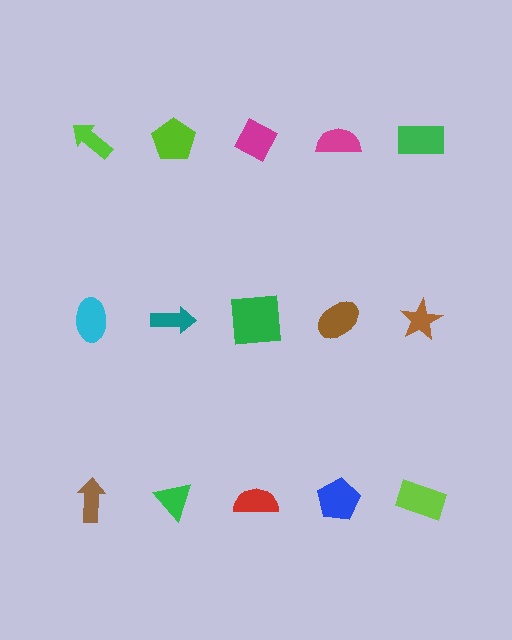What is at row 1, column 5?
A green rectangle.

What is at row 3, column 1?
A brown arrow.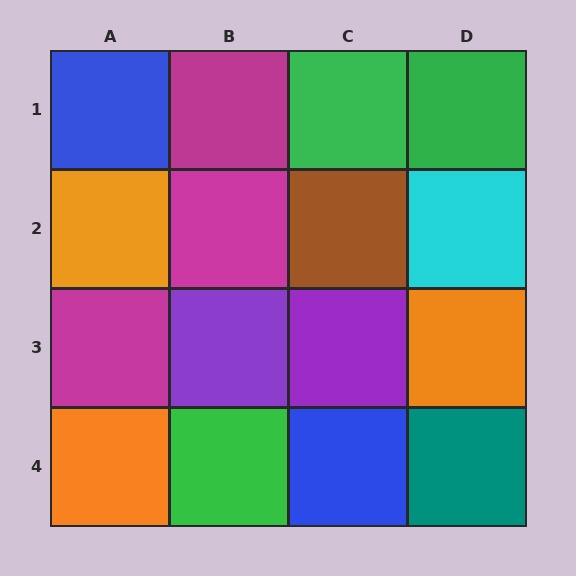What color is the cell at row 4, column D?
Teal.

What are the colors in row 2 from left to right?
Orange, magenta, brown, cyan.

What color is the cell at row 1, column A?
Blue.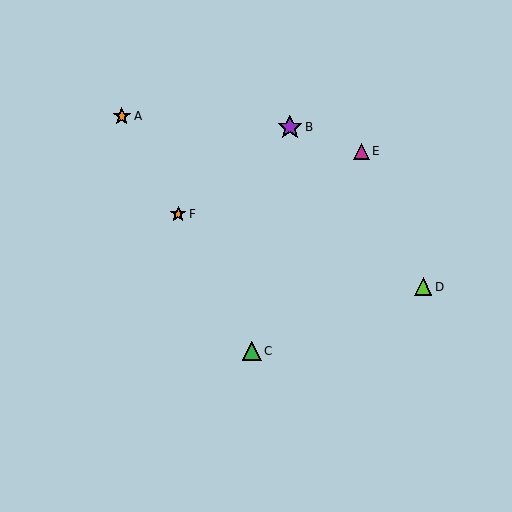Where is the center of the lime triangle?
The center of the lime triangle is at (423, 287).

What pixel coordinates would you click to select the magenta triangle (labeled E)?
Click at (362, 151) to select the magenta triangle E.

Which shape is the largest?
The purple star (labeled B) is the largest.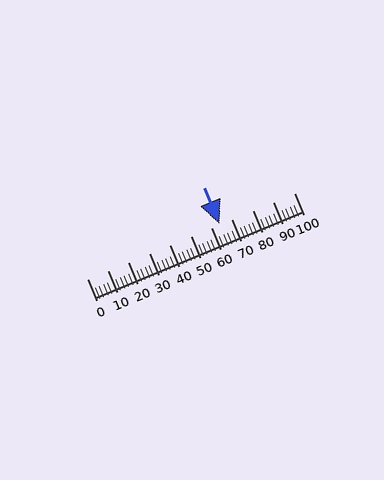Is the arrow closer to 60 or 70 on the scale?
The arrow is closer to 60.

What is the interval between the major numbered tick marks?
The major tick marks are spaced 10 units apart.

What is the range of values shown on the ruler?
The ruler shows values from 0 to 100.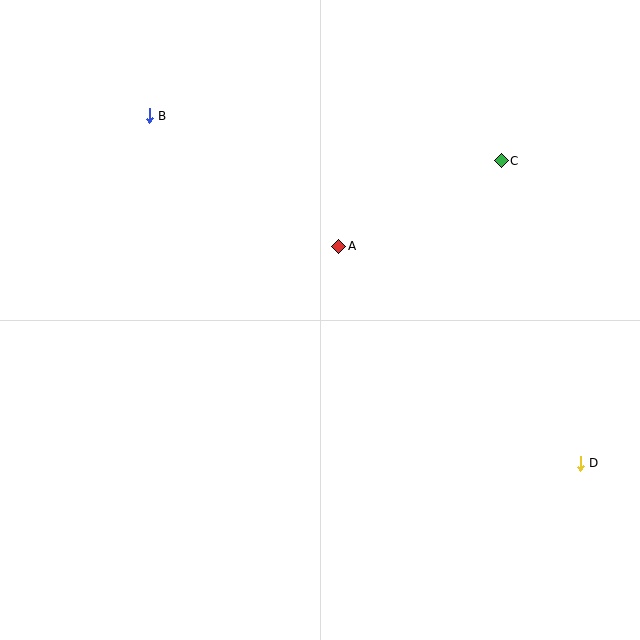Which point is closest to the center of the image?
Point A at (339, 246) is closest to the center.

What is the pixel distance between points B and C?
The distance between B and C is 355 pixels.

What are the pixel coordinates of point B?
Point B is at (149, 116).